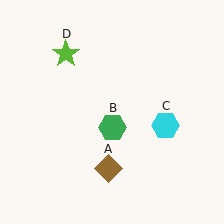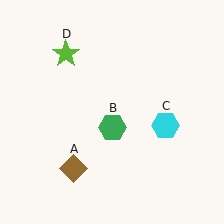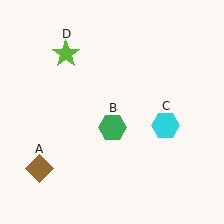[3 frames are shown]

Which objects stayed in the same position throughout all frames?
Green hexagon (object B) and cyan hexagon (object C) and lime star (object D) remained stationary.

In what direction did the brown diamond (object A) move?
The brown diamond (object A) moved left.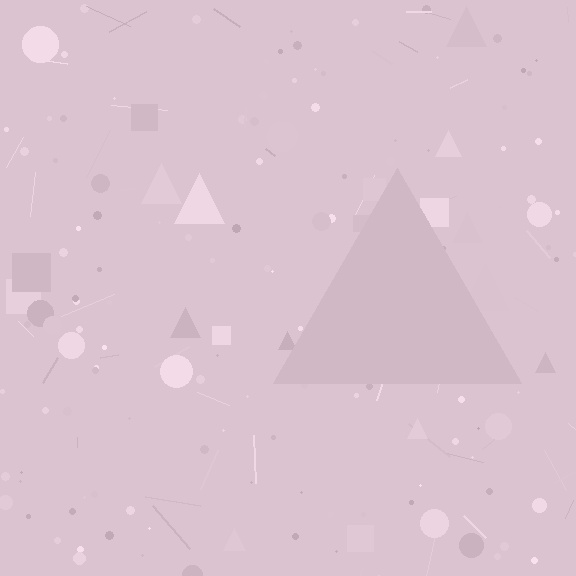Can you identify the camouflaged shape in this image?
The camouflaged shape is a triangle.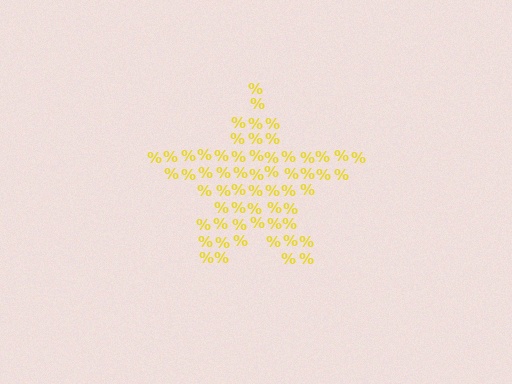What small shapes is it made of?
It is made of small percent signs.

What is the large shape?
The large shape is a star.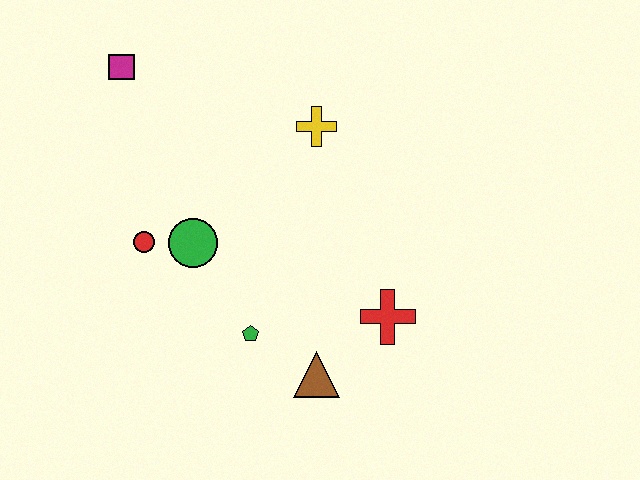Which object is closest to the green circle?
The red circle is closest to the green circle.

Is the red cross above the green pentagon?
Yes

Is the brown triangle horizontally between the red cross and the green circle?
Yes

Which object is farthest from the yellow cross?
The brown triangle is farthest from the yellow cross.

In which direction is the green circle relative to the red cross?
The green circle is to the left of the red cross.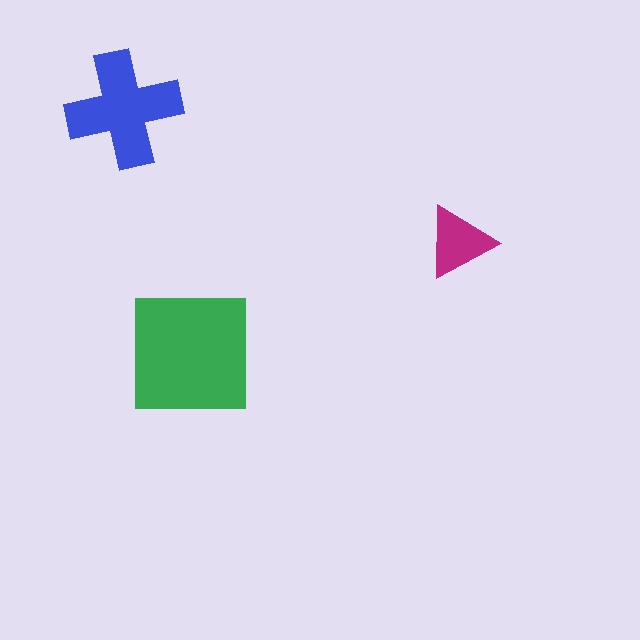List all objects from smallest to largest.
The magenta triangle, the blue cross, the green square.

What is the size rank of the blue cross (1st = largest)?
2nd.